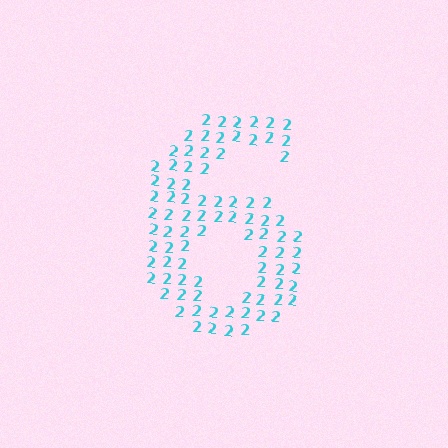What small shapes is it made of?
It is made of small digit 2's.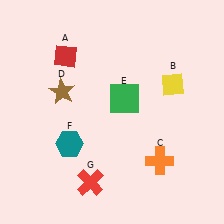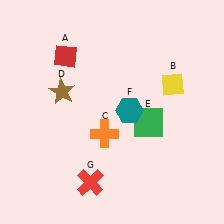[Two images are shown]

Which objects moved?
The objects that moved are: the orange cross (C), the green square (E), the teal hexagon (F).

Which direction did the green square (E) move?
The green square (E) moved right.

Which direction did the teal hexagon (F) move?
The teal hexagon (F) moved right.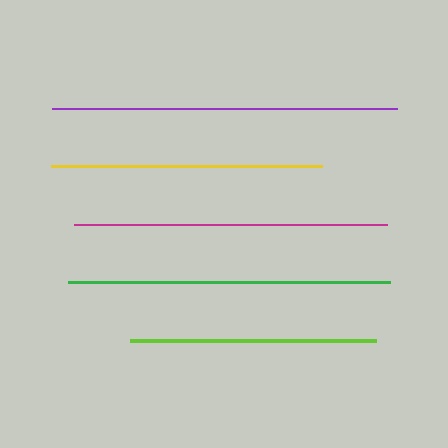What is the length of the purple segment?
The purple segment is approximately 346 pixels long.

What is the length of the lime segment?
The lime segment is approximately 247 pixels long.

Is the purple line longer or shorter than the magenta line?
The purple line is longer than the magenta line.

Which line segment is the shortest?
The lime line is the shortest at approximately 247 pixels.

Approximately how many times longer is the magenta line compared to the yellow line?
The magenta line is approximately 1.2 times the length of the yellow line.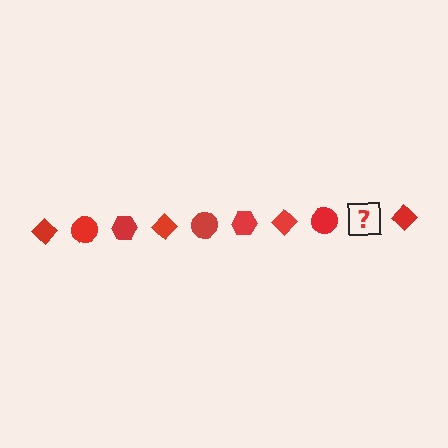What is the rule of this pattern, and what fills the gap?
The rule is that the pattern cycles through diamond, circle, hexagon shapes in red. The gap should be filled with a red hexagon.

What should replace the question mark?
The question mark should be replaced with a red hexagon.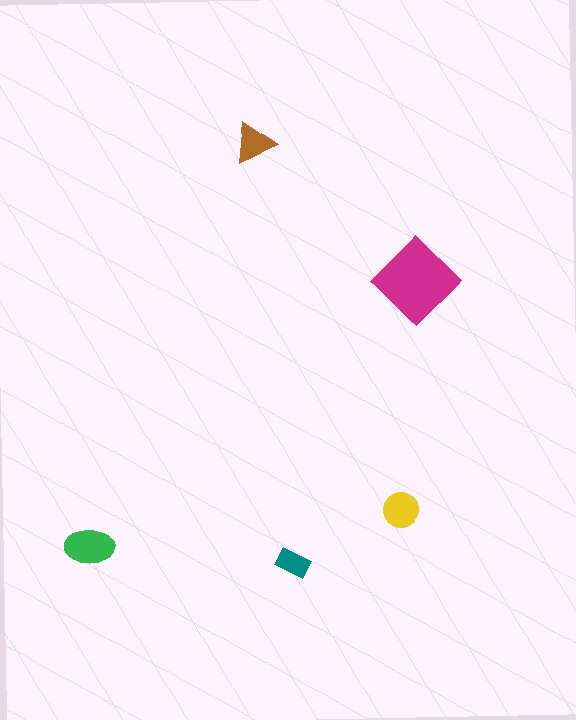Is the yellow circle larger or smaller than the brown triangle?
Larger.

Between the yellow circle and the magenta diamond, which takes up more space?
The magenta diamond.